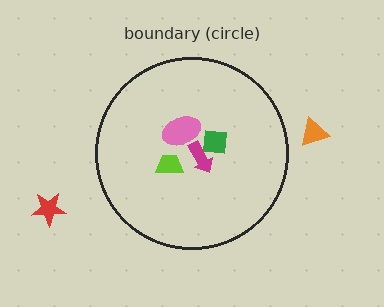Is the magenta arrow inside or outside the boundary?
Inside.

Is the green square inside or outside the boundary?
Inside.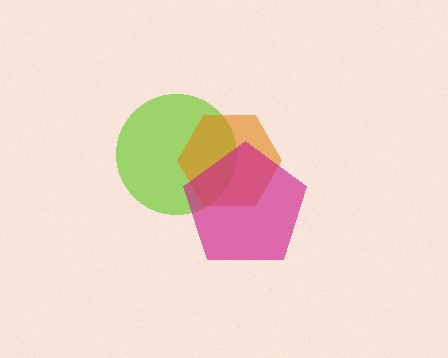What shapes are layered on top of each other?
The layered shapes are: a lime circle, an orange hexagon, a magenta pentagon.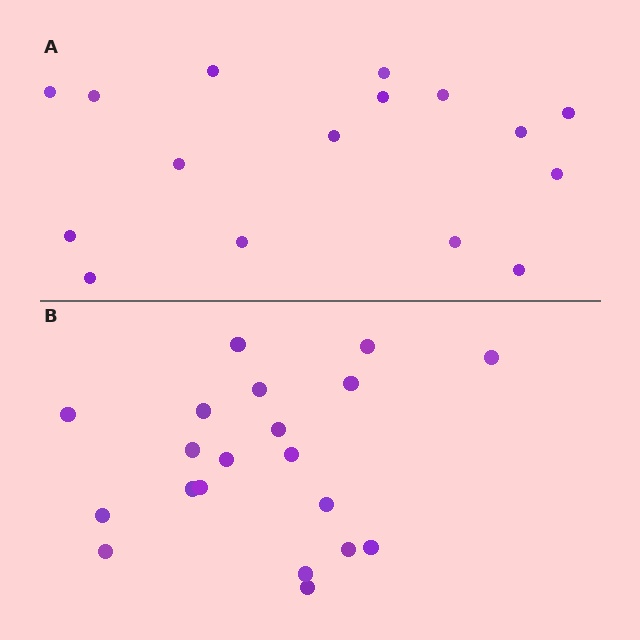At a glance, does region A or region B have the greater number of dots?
Region B (the bottom region) has more dots.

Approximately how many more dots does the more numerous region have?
Region B has about 4 more dots than region A.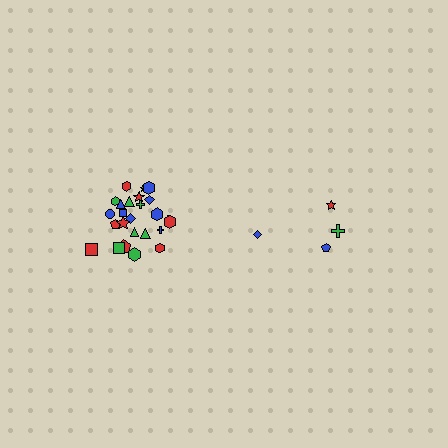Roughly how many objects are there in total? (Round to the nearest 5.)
Roughly 30 objects in total.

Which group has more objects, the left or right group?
The left group.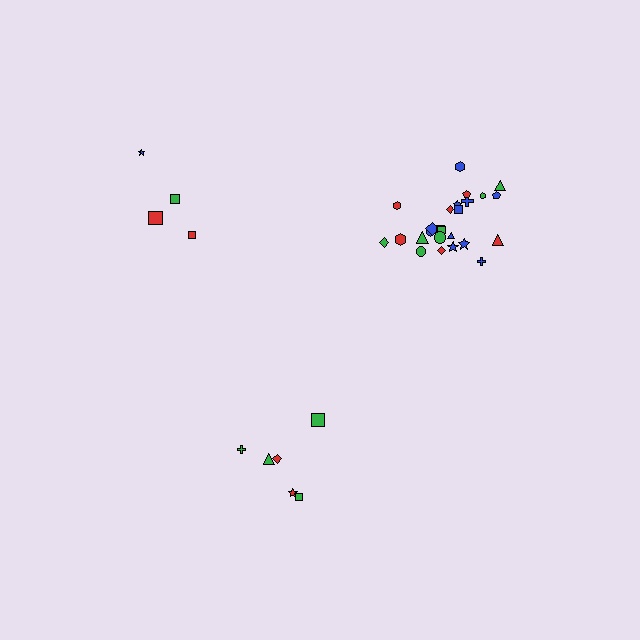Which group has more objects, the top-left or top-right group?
The top-right group.